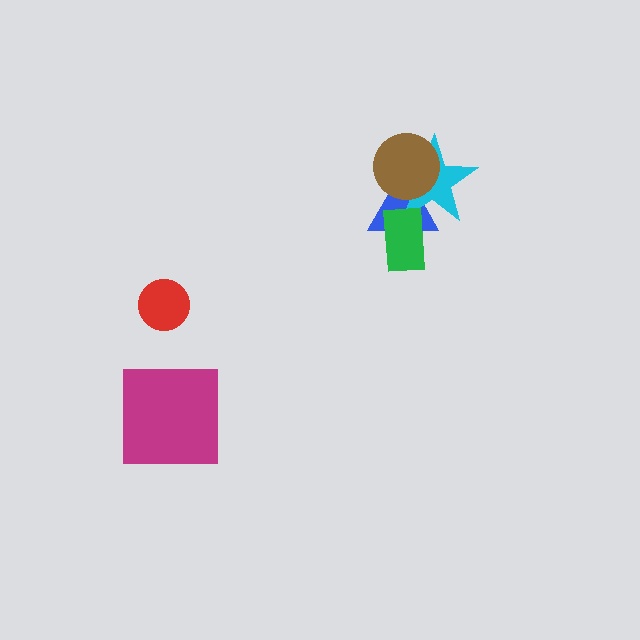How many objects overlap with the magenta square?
0 objects overlap with the magenta square.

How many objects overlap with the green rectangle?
2 objects overlap with the green rectangle.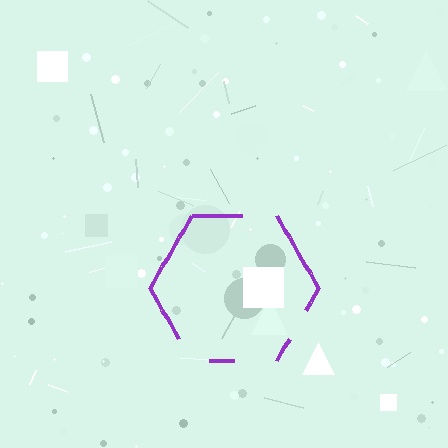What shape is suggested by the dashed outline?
The dashed outline suggests a hexagon.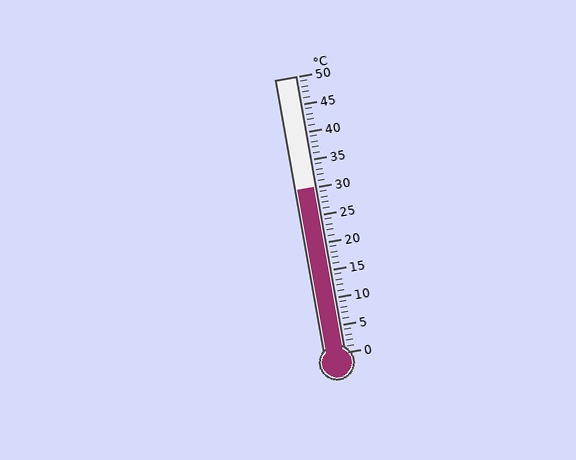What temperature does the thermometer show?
The thermometer shows approximately 30°C.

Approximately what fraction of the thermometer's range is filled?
The thermometer is filled to approximately 60% of its range.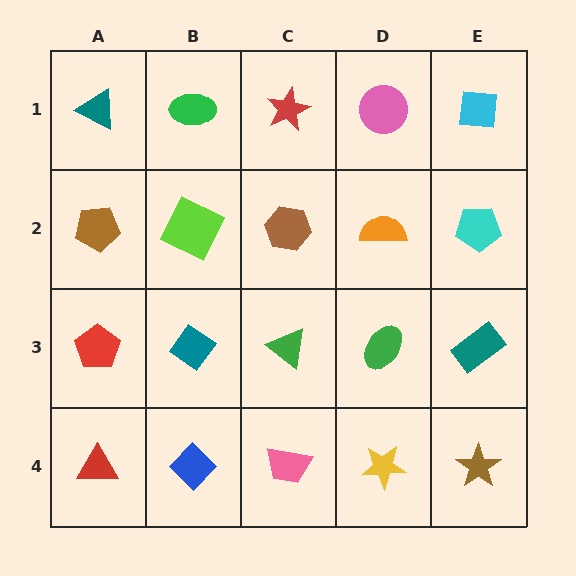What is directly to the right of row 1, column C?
A pink circle.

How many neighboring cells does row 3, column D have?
4.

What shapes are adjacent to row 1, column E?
A cyan pentagon (row 2, column E), a pink circle (row 1, column D).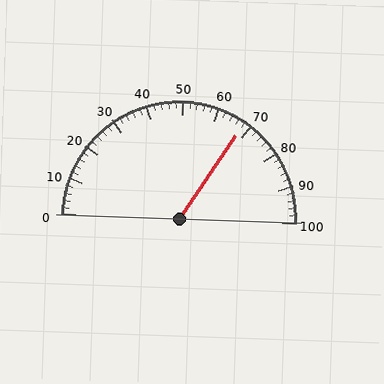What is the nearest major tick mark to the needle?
The nearest major tick mark is 70.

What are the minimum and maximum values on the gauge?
The gauge ranges from 0 to 100.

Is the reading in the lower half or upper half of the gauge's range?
The reading is in the upper half of the range (0 to 100).